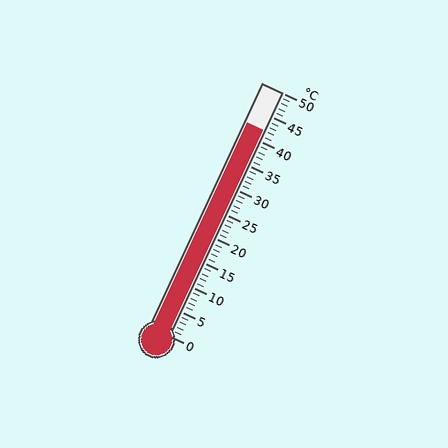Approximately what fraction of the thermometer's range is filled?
The thermometer is filled to approximately 85% of its range.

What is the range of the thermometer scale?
The thermometer scale ranges from 0°C to 50°C.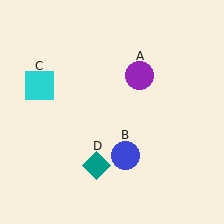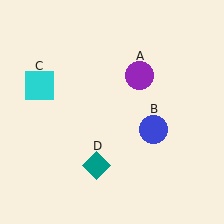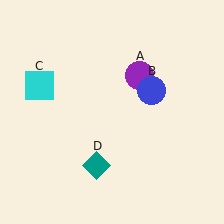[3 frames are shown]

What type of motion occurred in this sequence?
The blue circle (object B) rotated counterclockwise around the center of the scene.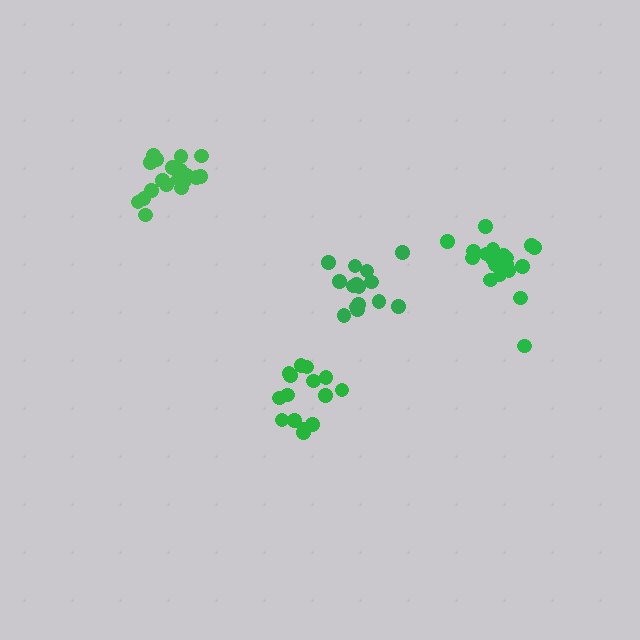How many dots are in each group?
Group 1: 15 dots, Group 2: 19 dots, Group 3: 20 dots, Group 4: 15 dots (69 total).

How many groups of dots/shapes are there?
There are 4 groups.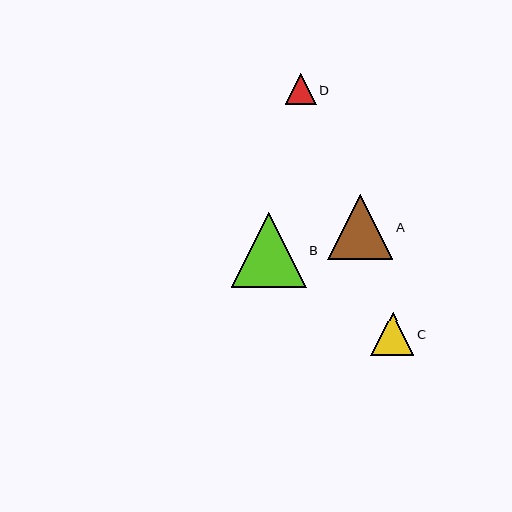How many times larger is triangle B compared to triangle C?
Triangle B is approximately 1.7 times the size of triangle C.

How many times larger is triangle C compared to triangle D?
Triangle C is approximately 1.4 times the size of triangle D.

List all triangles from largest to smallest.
From largest to smallest: B, A, C, D.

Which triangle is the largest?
Triangle B is the largest with a size of approximately 75 pixels.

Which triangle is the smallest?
Triangle D is the smallest with a size of approximately 31 pixels.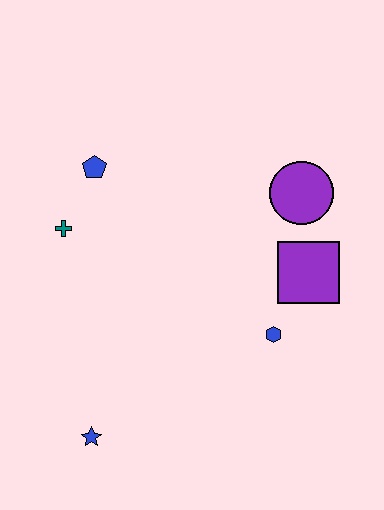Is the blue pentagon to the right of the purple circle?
No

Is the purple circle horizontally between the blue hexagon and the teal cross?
No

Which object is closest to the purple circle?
The purple square is closest to the purple circle.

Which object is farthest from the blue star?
The purple circle is farthest from the blue star.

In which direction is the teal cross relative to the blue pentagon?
The teal cross is below the blue pentagon.